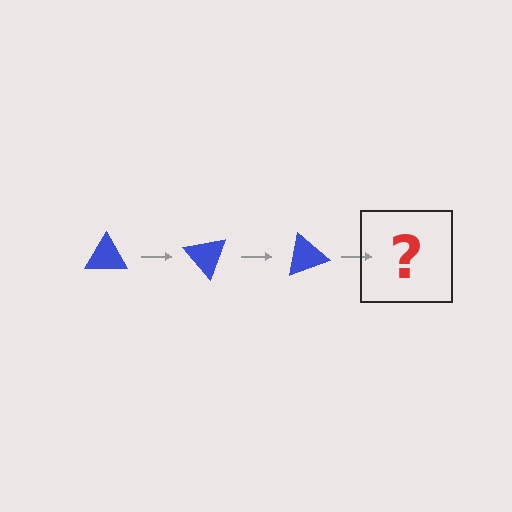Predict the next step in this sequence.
The next step is a blue triangle rotated 150 degrees.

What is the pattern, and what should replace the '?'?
The pattern is that the triangle rotates 50 degrees each step. The '?' should be a blue triangle rotated 150 degrees.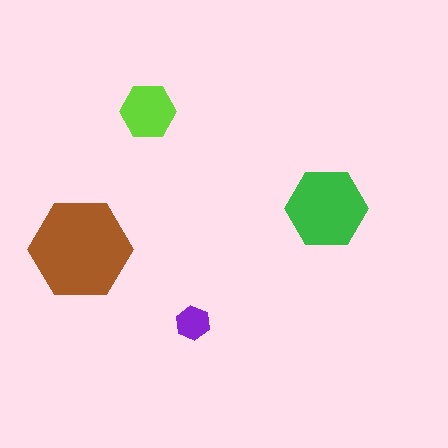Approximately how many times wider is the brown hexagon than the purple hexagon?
About 3 times wider.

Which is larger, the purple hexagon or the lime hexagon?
The lime one.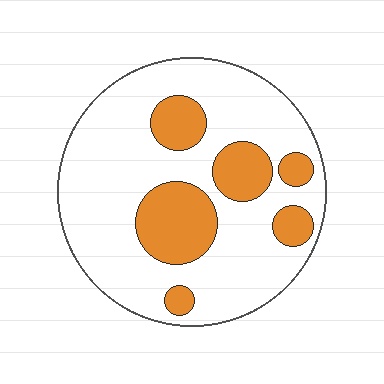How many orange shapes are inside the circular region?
6.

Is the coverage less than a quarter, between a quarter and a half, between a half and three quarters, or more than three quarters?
Less than a quarter.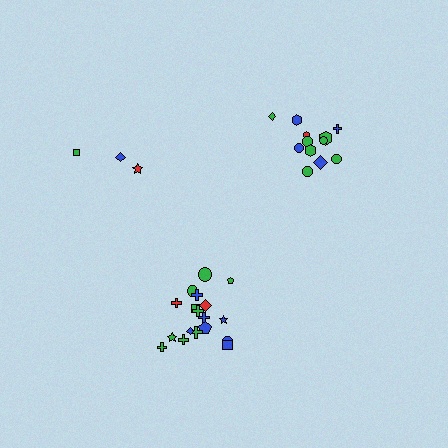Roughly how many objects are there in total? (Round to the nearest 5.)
Roughly 35 objects in total.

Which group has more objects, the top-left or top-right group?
The top-right group.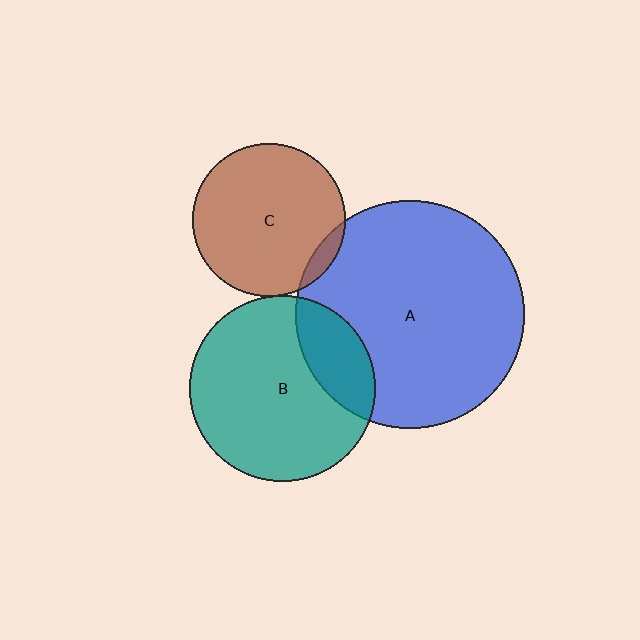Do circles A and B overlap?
Yes.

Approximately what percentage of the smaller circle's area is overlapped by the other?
Approximately 20%.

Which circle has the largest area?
Circle A (blue).